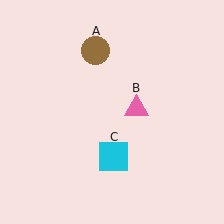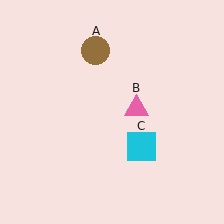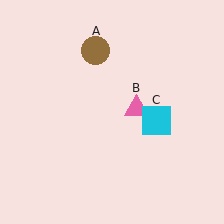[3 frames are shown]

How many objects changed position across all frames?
1 object changed position: cyan square (object C).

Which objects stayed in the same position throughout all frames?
Brown circle (object A) and pink triangle (object B) remained stationary.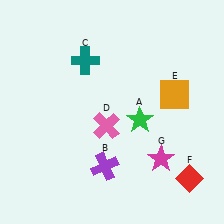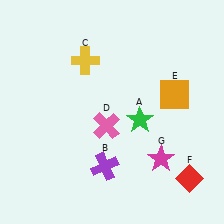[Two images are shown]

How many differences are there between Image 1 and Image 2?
There is 1 difference between the two images.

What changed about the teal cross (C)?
In Image 1, C is teal. In Image 2, it changed to yellow.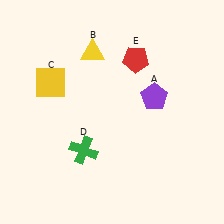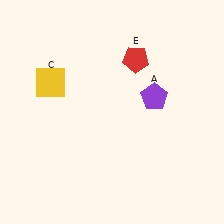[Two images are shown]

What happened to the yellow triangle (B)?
The yellow triangle (B) was removed in Image 2. It was in the top-left area of Image 1.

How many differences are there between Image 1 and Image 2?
There are 2 differences between the two images.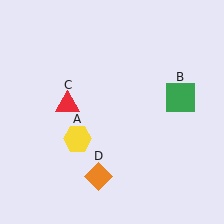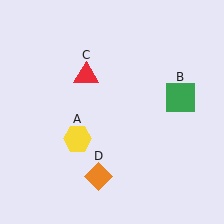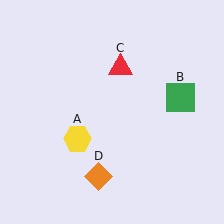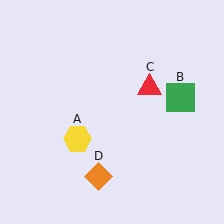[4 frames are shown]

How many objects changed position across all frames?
1 object changed position: red triangle (object C).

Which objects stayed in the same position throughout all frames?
Yellow hexagon (object A) and green square (object B) and orange diamond (object D) remained stationary.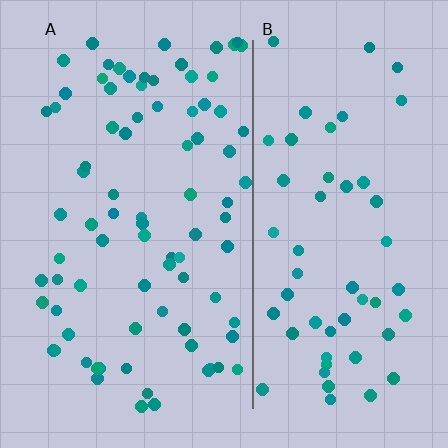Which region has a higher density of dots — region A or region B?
A (the left).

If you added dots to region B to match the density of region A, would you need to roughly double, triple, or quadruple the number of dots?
Approximately double.